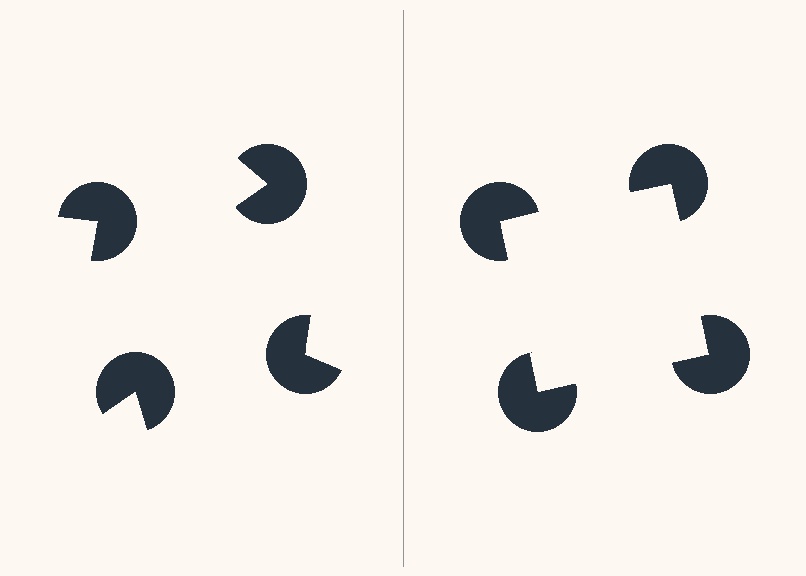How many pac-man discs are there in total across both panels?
8 — 4 on each side.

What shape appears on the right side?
An illusory square.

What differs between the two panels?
The pac-man discs are positioned identically on both sides; only the wedge orientations differ. On the right they align to a square; on the left they are misaligned.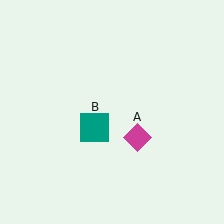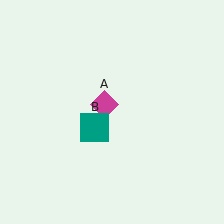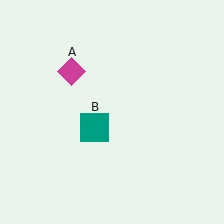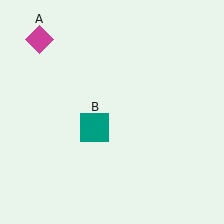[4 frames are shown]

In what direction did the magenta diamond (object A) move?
The magenta diamond (object A) moved up and to the left.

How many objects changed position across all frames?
1 object changed position: magenta diamond (object A).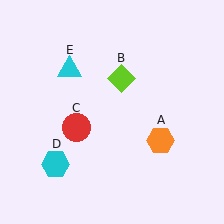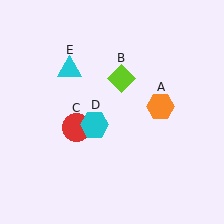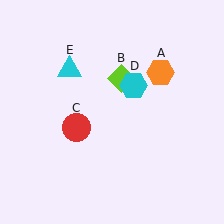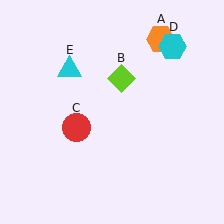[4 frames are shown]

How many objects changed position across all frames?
2 objects changed position: orange hexagon (object A), cyan hexagon (object D).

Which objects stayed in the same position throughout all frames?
Lime diamond (object B) and red circle (object C) and cyan triangle (object E) remained stationary.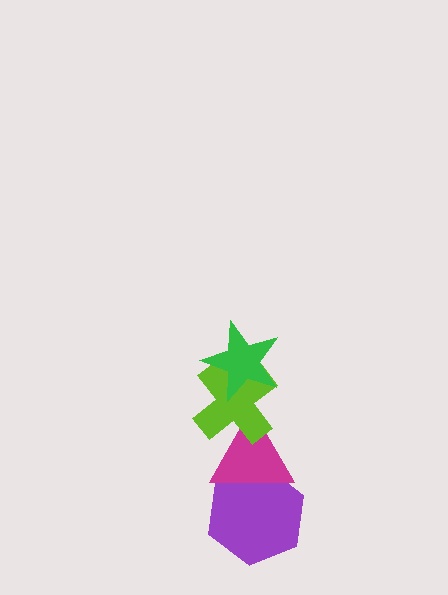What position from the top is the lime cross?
The lime cross is 2nd from the top.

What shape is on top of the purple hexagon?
The magenta triangle is on top of the purple hexagon.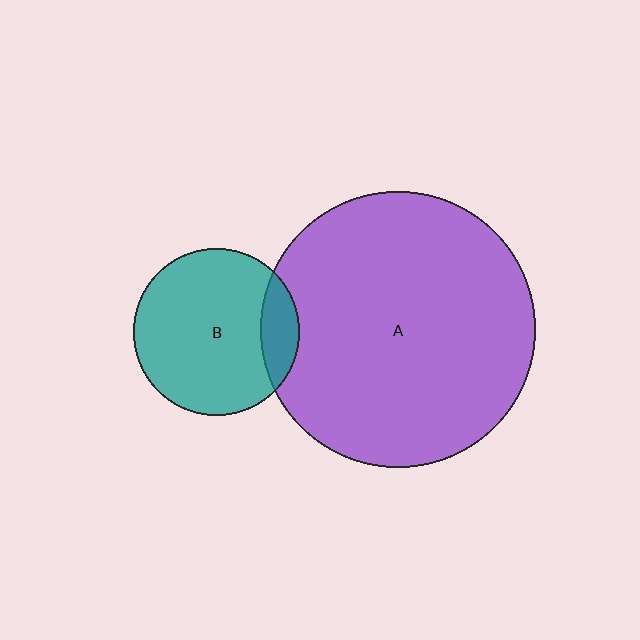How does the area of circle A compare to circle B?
Approximately 2.8 times.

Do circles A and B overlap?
Yes.